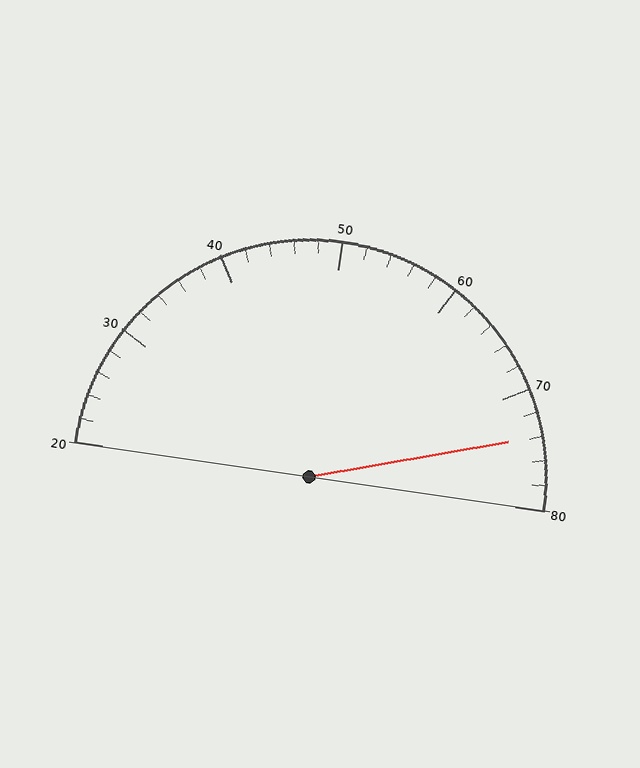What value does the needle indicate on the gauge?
The needle indicates approximately 74.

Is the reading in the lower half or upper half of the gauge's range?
The reading is in the upper half of the range (20 to 80).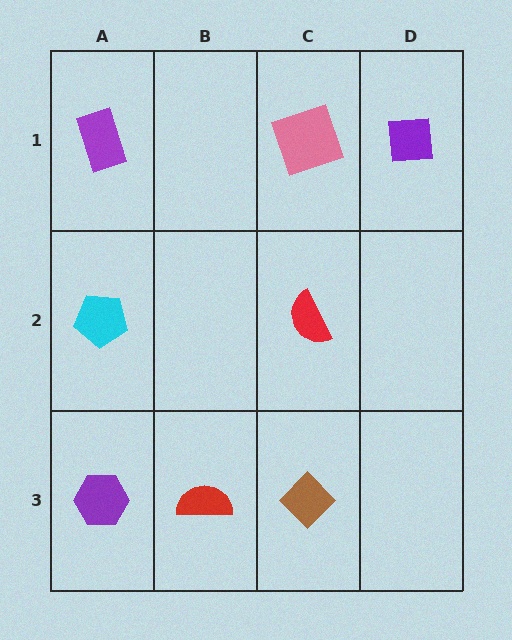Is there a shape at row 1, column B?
No, that cell is empty.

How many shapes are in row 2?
2 shapes.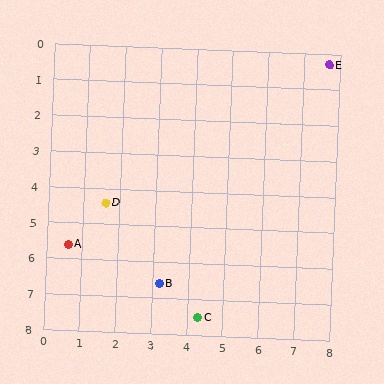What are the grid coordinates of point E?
Point E is at approximately (7.7, 0.3).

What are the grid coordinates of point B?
Point B is at approximately (3.2, 6.6).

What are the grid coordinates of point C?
Point C is at approximately (4.3, 7.5).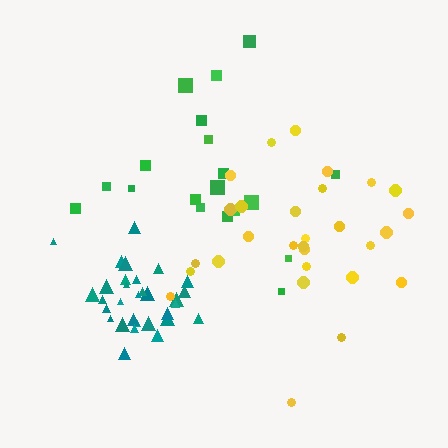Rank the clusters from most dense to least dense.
teal, yellow, green.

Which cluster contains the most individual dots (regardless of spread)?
Teal (31).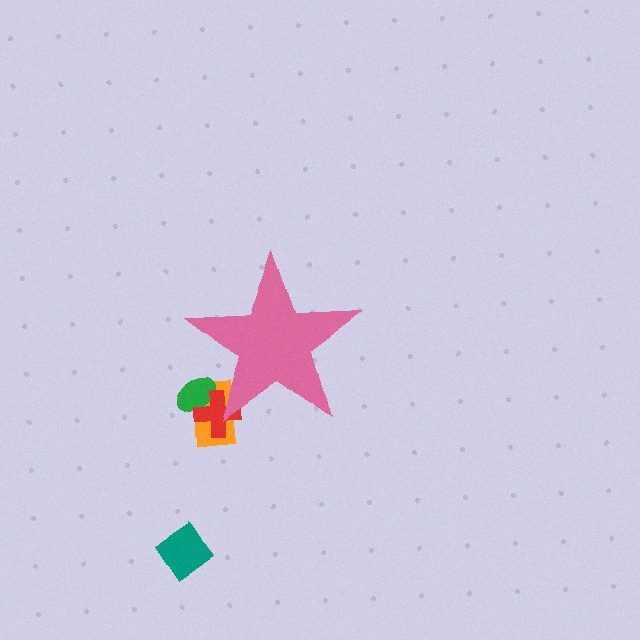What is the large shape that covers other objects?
A pink star.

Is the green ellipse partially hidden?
Yes, the green ellipse is partially hidden behind the pink star.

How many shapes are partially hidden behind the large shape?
3 shapes are partially hidden.